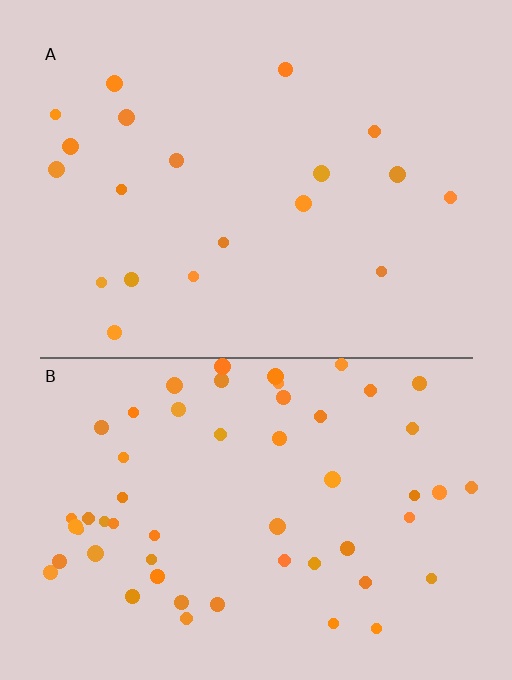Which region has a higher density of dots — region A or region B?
B (the bottom).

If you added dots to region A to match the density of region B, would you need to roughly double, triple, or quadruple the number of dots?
Approximately triple.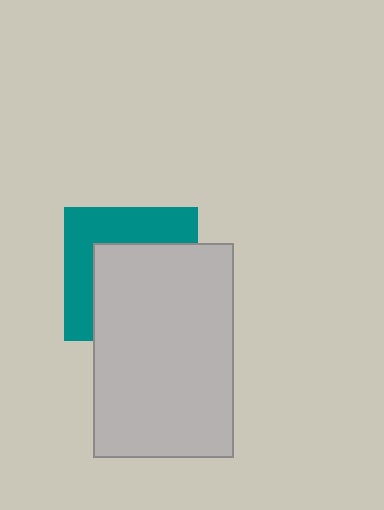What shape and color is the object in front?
The object in front is a light gray rectangle.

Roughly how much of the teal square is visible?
A small part of it is visible (roughly 43%).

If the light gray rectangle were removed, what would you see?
You would see the complete teal square.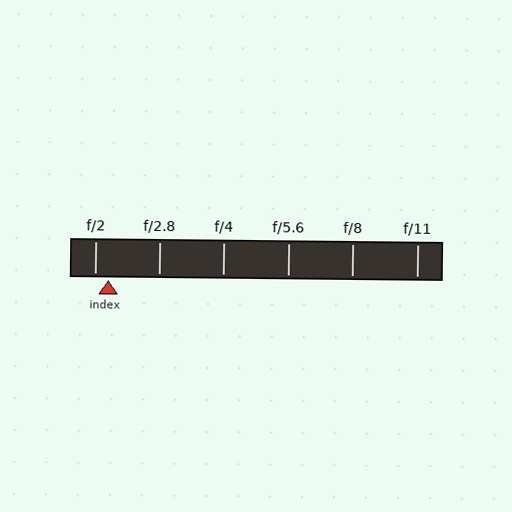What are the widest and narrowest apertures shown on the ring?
The widest aperture shown is f/2 and the narrowest is f/11.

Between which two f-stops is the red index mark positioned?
The index mark is between f/2 and f/2.8.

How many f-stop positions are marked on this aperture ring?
There are 6 f-stop positions marked.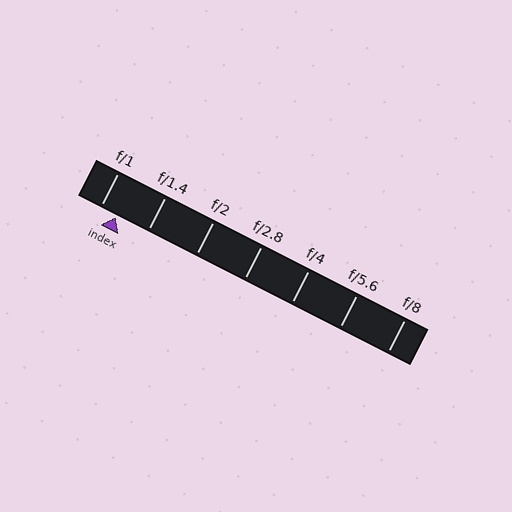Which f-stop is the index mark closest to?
The index mark is closest to f/1.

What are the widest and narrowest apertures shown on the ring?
The widest aperture shown is f/1 and the narrowest is f/8.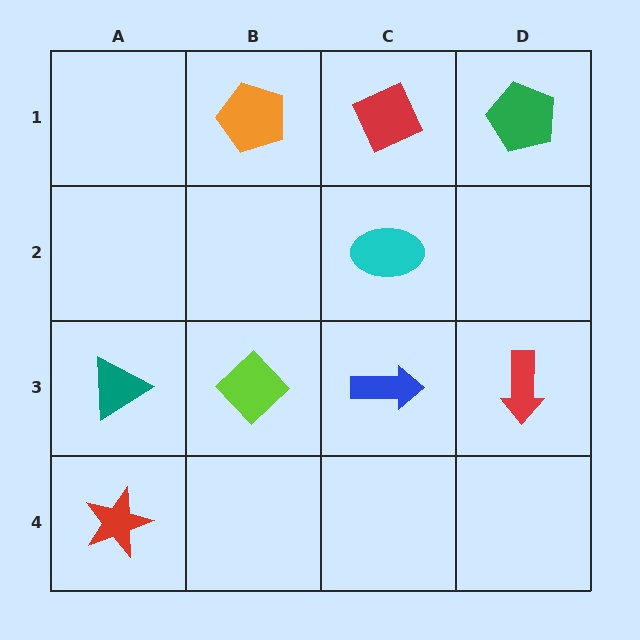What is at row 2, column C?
A cyan ellipse.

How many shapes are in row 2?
1 shape.